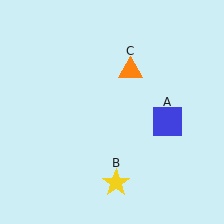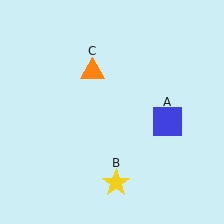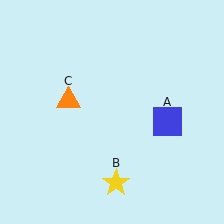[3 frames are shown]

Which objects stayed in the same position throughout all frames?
Blue square (object A) and yellow star (object B) remained stationary.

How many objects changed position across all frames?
1 object changed position: orange triangle (object C).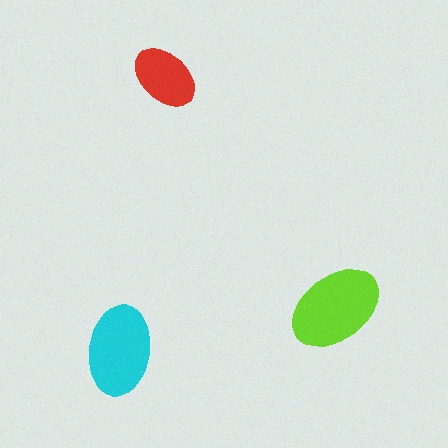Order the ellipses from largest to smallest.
the lime one, the cyan one, the red one.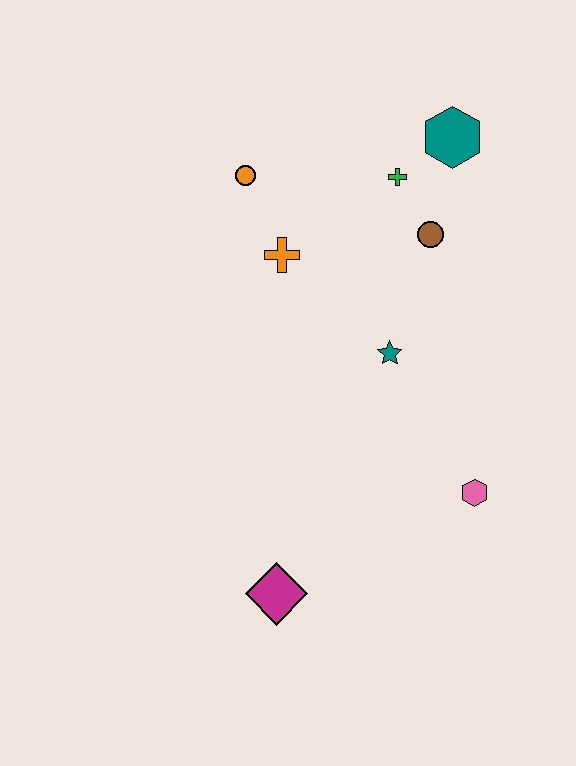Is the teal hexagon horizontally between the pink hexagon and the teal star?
Yes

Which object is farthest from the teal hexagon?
The magenta diamond is farthest from the teal hexagon.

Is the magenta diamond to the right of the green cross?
No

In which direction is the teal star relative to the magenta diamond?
The teal star is above the magenta diamond.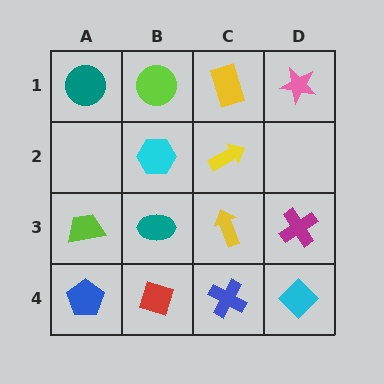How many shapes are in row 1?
4 shapes.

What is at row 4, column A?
A blue pentagon.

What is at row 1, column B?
A lime circle.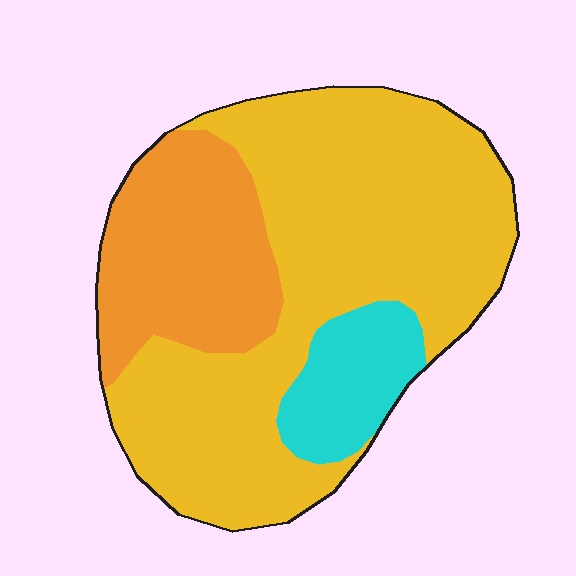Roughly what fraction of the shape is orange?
Orange covers around 25% of the shape.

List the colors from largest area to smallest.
From largest to smallest: yellow, orange, cyan.